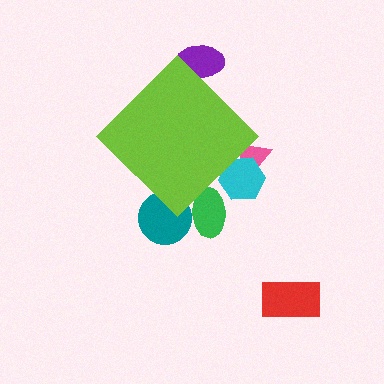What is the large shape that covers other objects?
A lime diamond.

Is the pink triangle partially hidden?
Yes, the pink triangle is partially hidden behind the lime diamond.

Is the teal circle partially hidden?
Yes, the teal circle is partially hidden behind the lime diamond.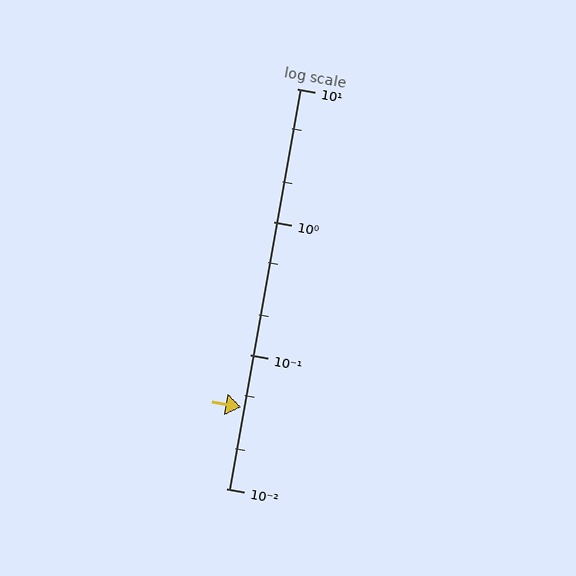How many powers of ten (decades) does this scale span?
The scale spans 3 decades, from 0.01 to 10.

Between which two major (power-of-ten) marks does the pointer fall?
The pointer is between 0.01 and 0.1.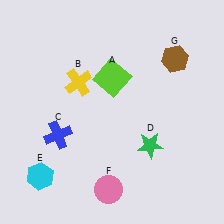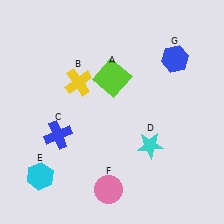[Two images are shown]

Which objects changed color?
D changed from green to cyan. G changed from brown to blue.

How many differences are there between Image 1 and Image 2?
There are 2 differences between the two images.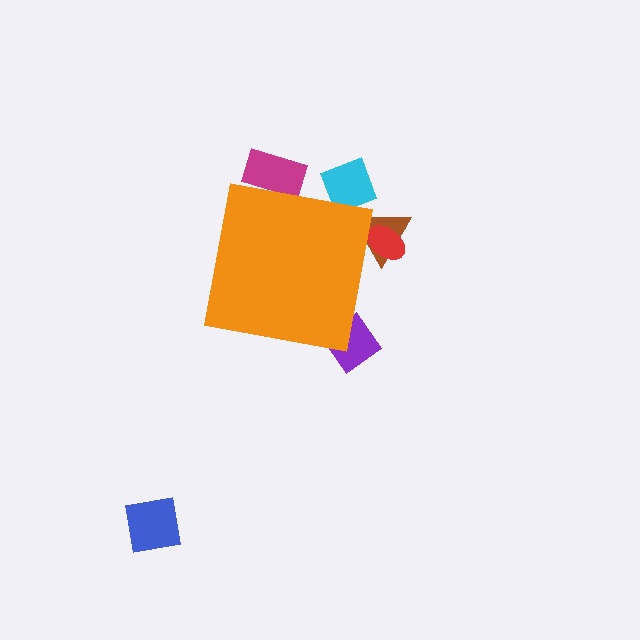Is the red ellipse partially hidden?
Yes, the red ellipse is partially hidden behind the orange square.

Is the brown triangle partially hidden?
Yes, the brown triangle is partially hidden behind the orange square.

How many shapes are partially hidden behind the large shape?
5 shapes are partially hidden.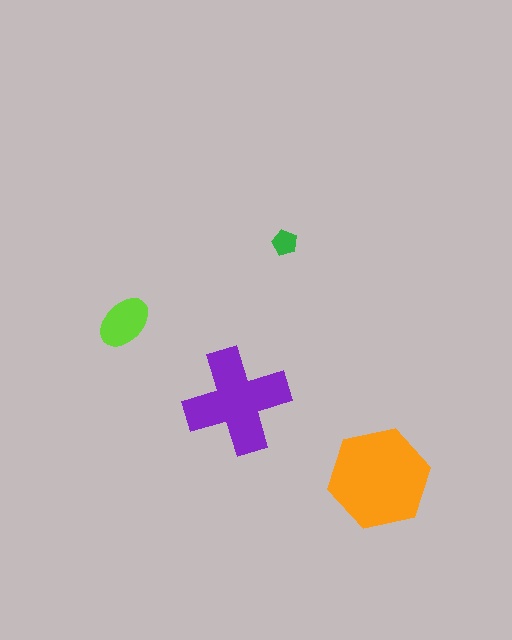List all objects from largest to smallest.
The orange hexagon, the purple cross, the lime ellipse, the green pentagon.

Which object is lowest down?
The orange hexagon is bottommost.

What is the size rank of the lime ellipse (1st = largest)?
3rd.